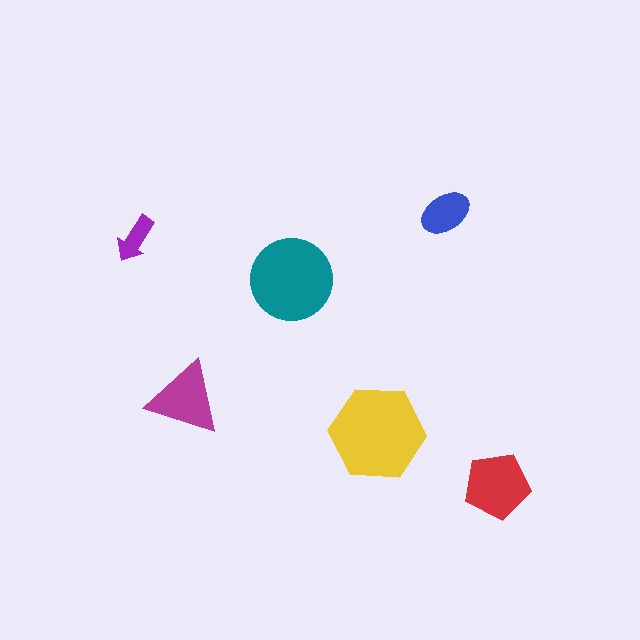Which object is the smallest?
The purple arrow.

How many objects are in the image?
There are 6 objects in the image.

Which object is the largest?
The yellow hexagon.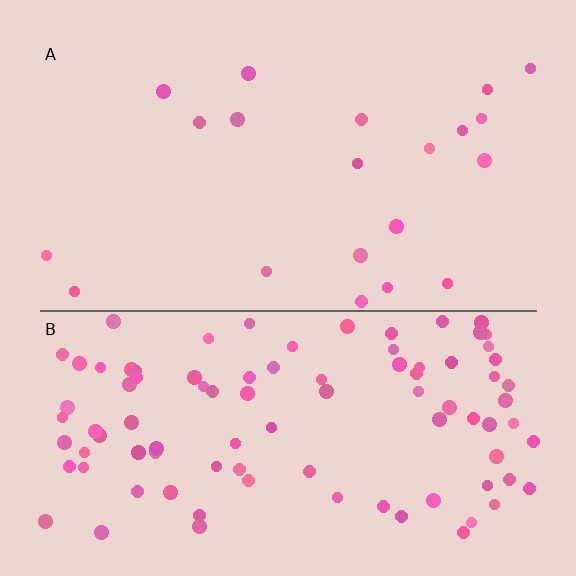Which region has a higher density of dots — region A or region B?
B (the bottom).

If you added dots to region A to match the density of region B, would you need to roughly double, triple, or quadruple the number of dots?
Approximately quadruple.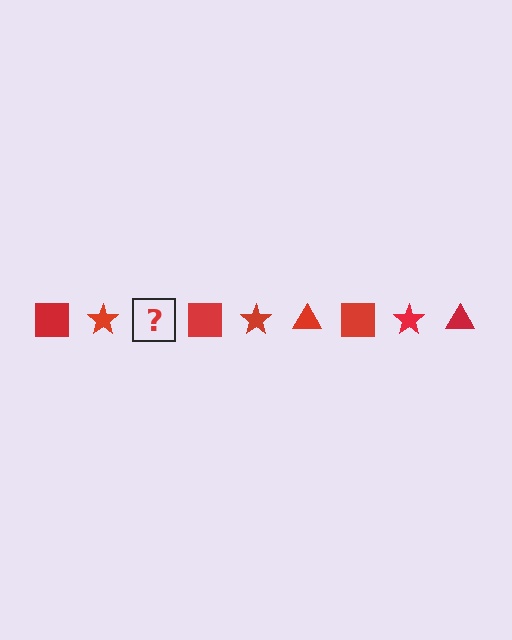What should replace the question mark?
The question mark should be replaced with a red triangle.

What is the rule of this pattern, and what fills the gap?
The rule is that the pattern cycles through square, star, triangle shapes in red. The gap should be filled with a red triangle.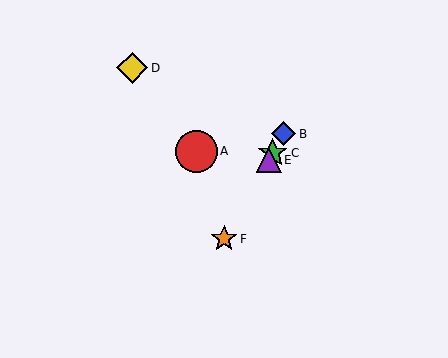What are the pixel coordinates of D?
Object D is at (132, 68).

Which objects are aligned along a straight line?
Objects B, C, E, F are aligned along a straight line.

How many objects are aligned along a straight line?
4 objects (B, C, E, F) are aligned along a straight line.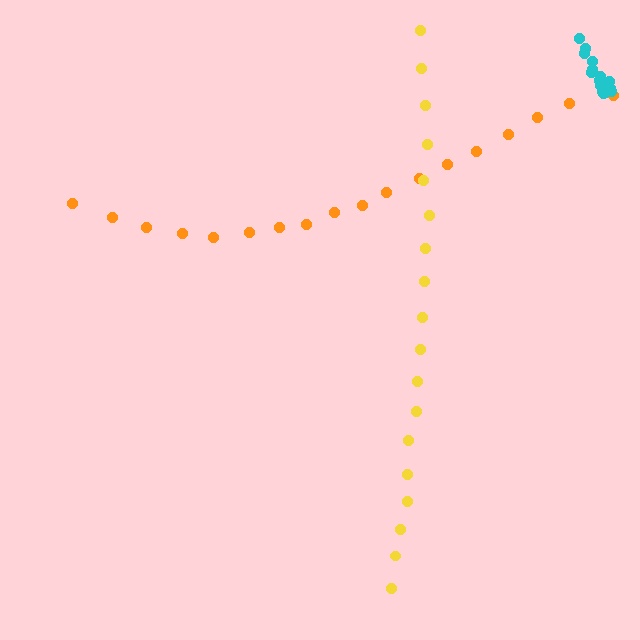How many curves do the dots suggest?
There are 3 distinct paths.